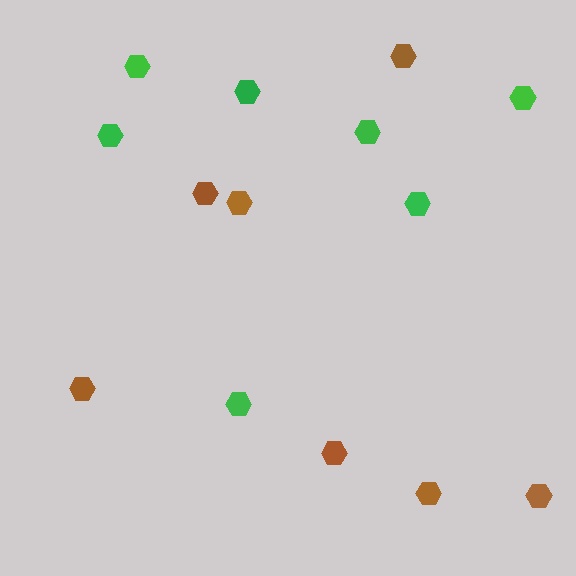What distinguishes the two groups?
There are 2 groups: one group of brown hexagons (7) and one group of green hexagons (7).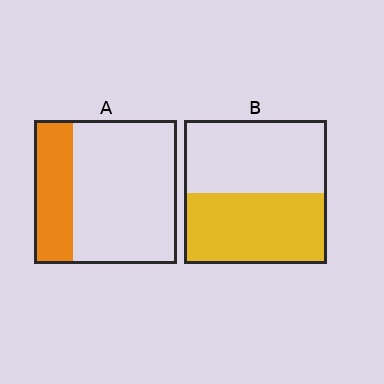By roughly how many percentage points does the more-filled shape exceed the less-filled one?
By roughly 20 percentage points (B over A).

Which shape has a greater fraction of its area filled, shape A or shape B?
Shape B.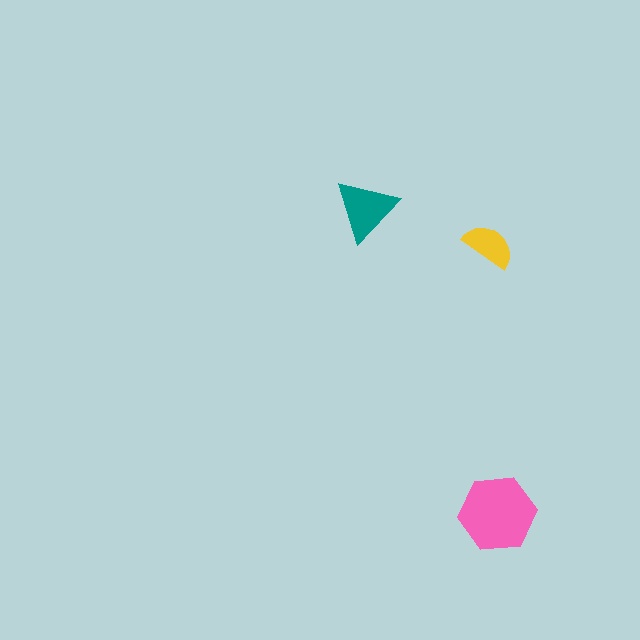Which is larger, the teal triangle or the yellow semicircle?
The teal triangle.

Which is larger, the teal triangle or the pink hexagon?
The pink hexagon.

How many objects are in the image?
There are 3 objects in the image.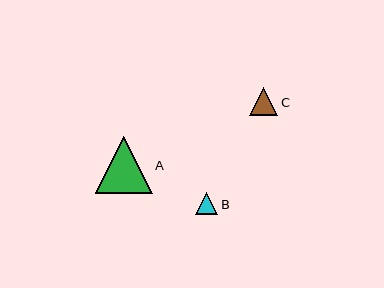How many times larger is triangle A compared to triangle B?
Triangle A is approximately 2.6 times the size of triangle B.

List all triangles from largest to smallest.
From largest to smallest: A, C, B.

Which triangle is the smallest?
Triangle B is the smallest with a size of approximately 22 pixels.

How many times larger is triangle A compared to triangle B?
Triangle A is approximately 2.6 times the size of triangle B.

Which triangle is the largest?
Triangle A is the largest with a size of approximately 57 pixels.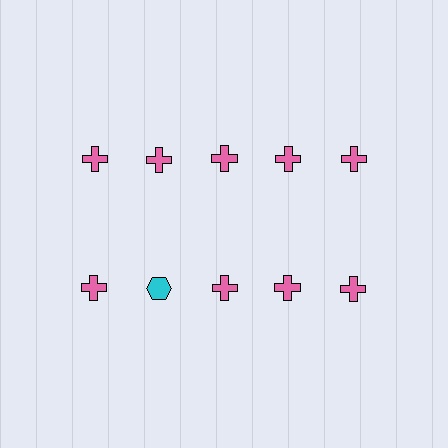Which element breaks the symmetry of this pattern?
The cyan hexagon in the second row, second from left column breaks the symmetry. All other shapes are pink crosses.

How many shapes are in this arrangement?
There are 10 shapes arranged in a grid pattern.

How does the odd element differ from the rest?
It differs in both color (cyan instead of pink) and shape (hexagon instead of cross).